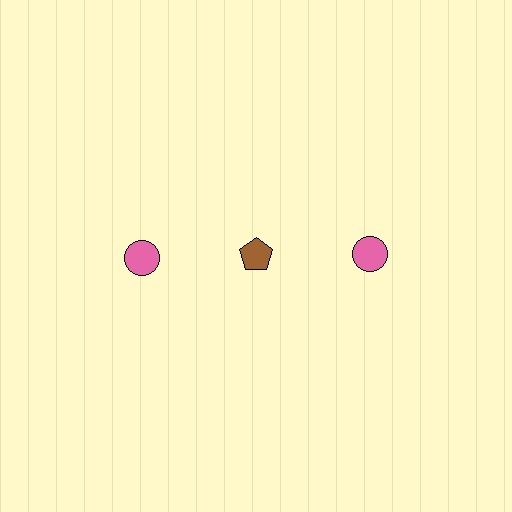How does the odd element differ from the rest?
It differs in both color (brown instead of pink) and shape (pentagon instead of circle).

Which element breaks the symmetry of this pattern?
The brown pentagon in the top row, second from left column breaks the symmetry. All other shapes are pink circles.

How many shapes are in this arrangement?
There are 3 shapes arranged in a grid pattern.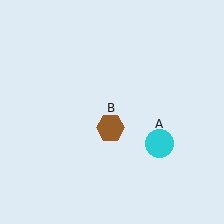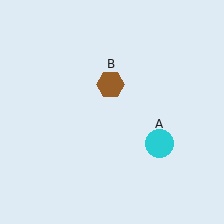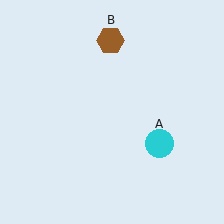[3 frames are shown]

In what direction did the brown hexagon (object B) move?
The brown hexagon (object B) moved up.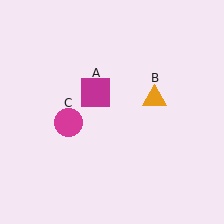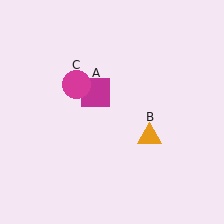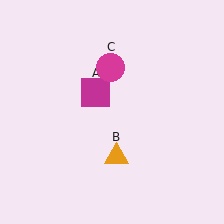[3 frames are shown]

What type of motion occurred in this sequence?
The orange triangle (object B), magenta circle (object C) rotated clockwise around the center of the scene.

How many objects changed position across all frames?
2 objects changed position: orange triangle (object B), magenta circle (object C).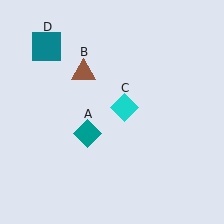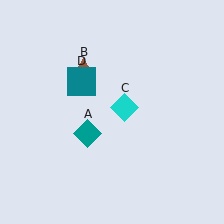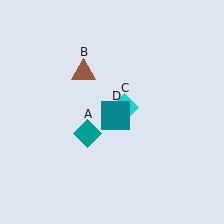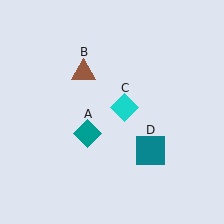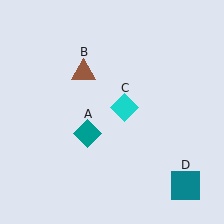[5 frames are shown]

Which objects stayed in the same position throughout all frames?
Teal diamond (object A) and brown triangle (object B) and cyan diamond (object C) remained stationary.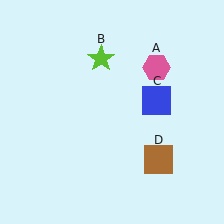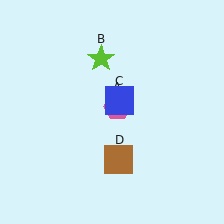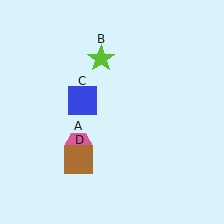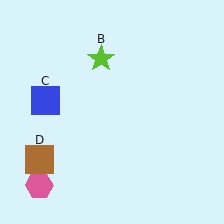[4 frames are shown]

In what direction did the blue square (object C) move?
The blue square (object C) moved left.